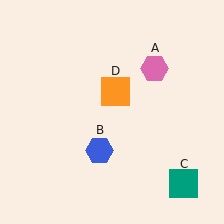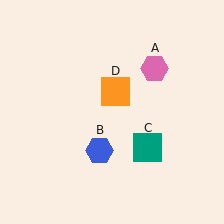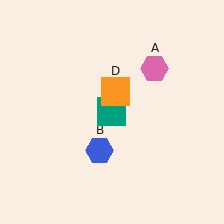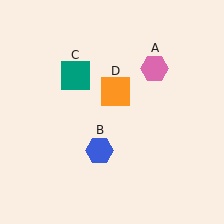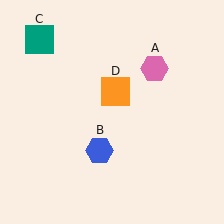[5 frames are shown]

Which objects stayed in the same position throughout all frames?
Pink hexagon (object A) and blue hexagon (object B) and orange square (object D) remained stationary.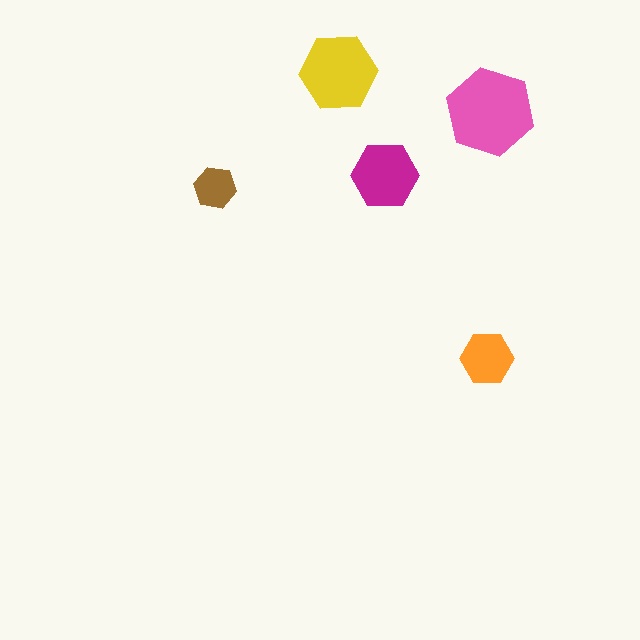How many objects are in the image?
There are 5 objects in the image.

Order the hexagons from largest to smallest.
the pink one, the yellow one, the magenta one, the orange one, the brown one.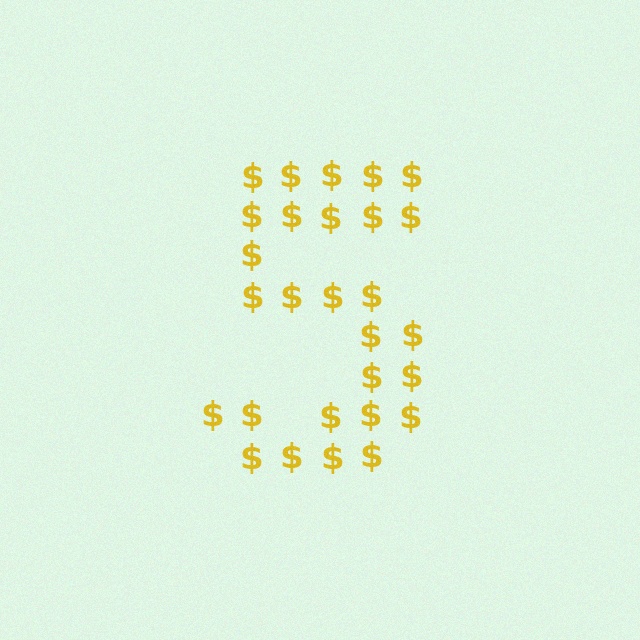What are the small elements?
The small elements are dollar signs.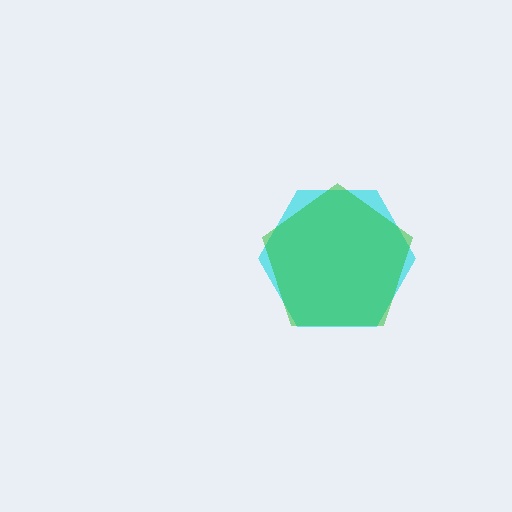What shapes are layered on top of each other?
The layered shapes are: a cyan hexagon, a green pentagon.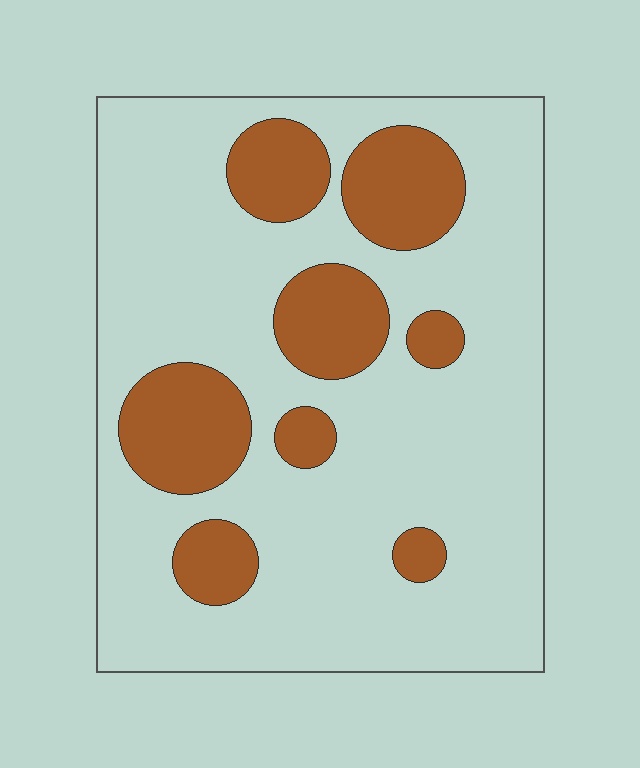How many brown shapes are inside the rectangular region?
8.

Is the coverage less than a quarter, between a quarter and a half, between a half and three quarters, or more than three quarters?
Less than a quarter.